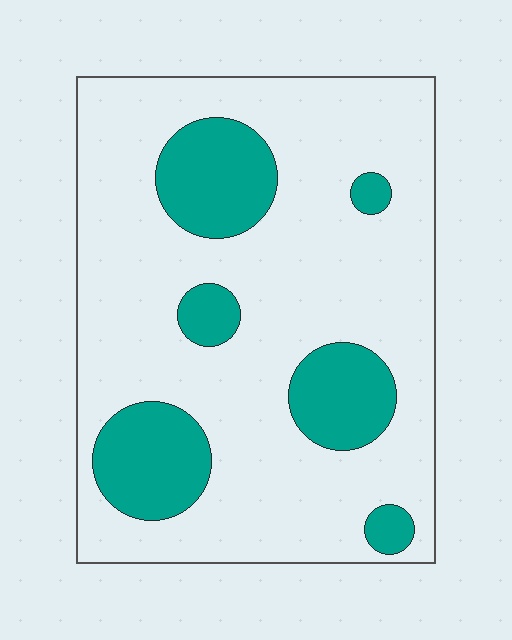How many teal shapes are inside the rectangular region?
6.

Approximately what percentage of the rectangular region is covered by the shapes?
Approximately 20%.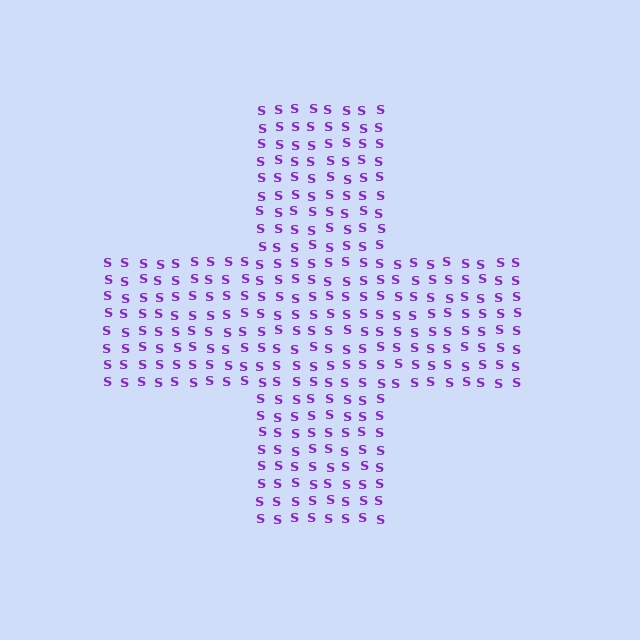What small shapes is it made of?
It is made of small letter S's.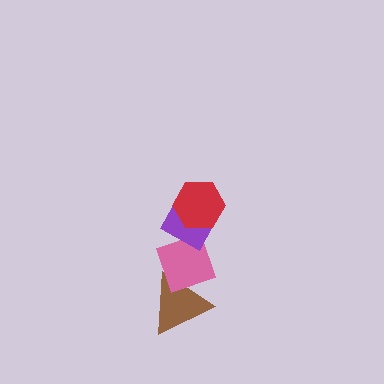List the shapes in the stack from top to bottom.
From top to bottom: the red hexagon, the purple diamond, the pink diamond, the brown triangle.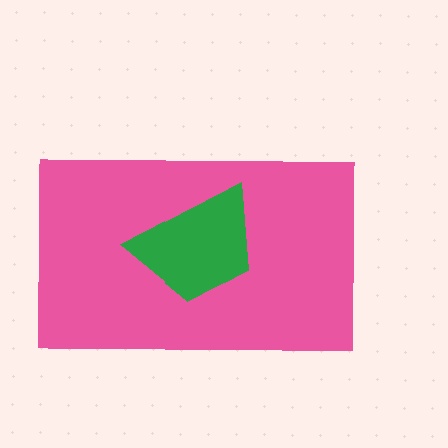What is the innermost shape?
The green trapezoid.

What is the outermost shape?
The pink rectangle.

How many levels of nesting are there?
2.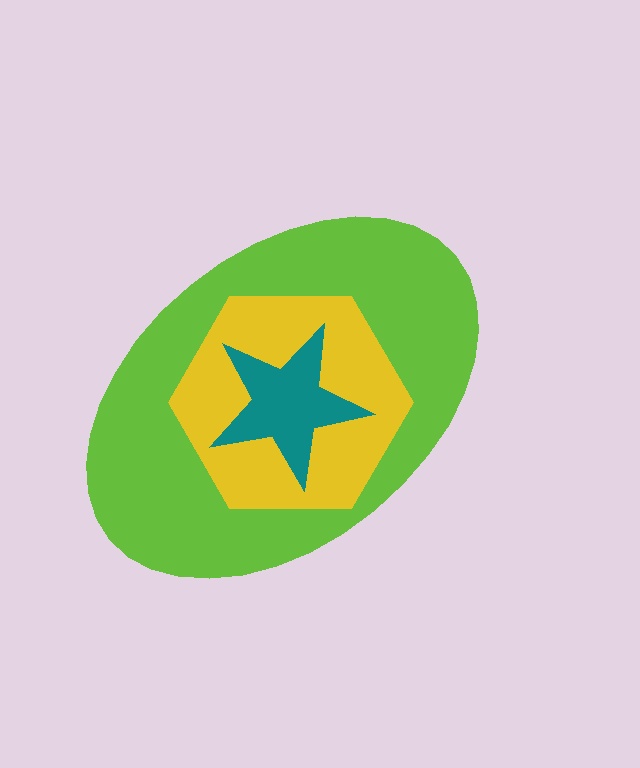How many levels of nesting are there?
3.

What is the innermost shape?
The teal star.